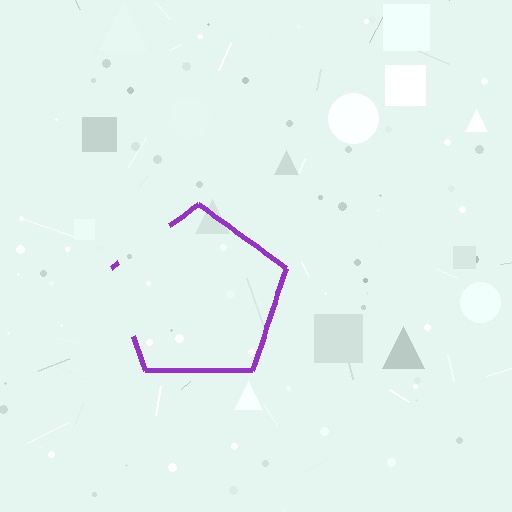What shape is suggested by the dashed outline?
The dashed outline suggests a pentagon.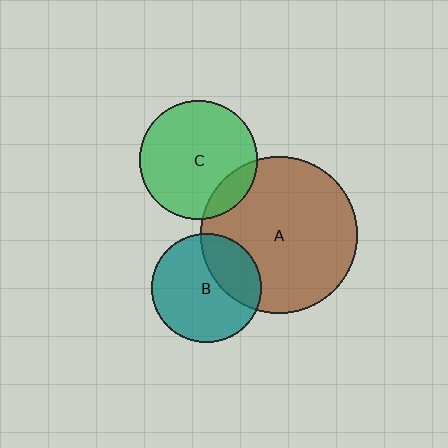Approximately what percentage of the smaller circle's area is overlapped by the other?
Approximately 15%.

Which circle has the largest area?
Circle A (brown).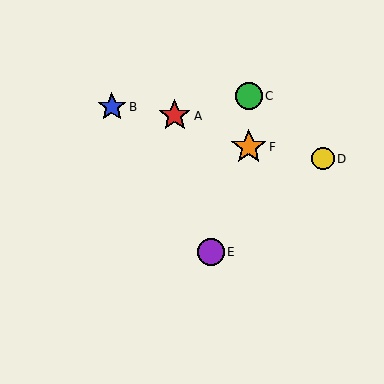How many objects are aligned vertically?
2 objects (C, F) are aligned vertically.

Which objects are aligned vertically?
Objects C, F are aligned vertically.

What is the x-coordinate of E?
Object E is at x≈211.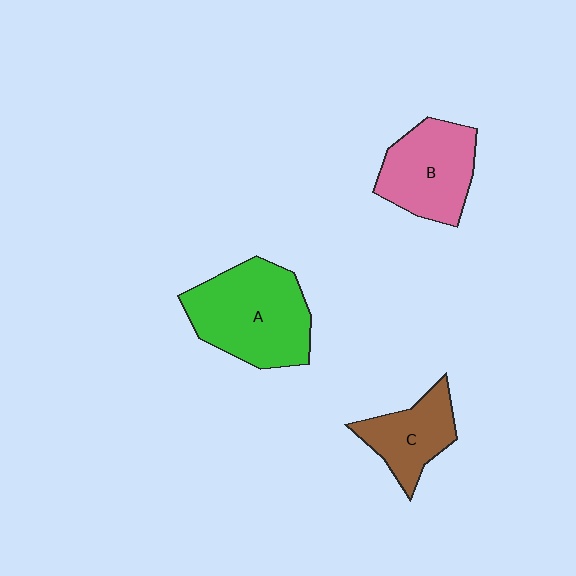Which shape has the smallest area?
Shape C (brown).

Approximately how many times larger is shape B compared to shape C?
Approximately 1.3 times.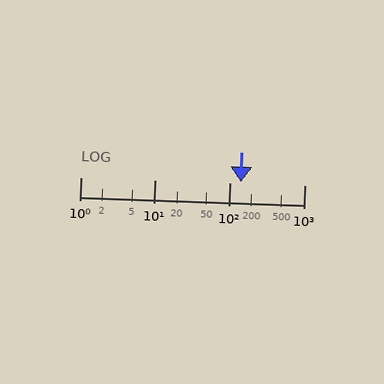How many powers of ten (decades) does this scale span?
The scale spans 3 decades, from 1 to 1000.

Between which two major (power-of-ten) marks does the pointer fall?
The pointer is between 100 and 1000.